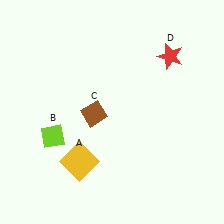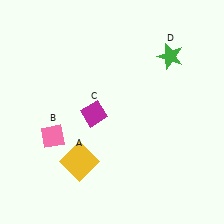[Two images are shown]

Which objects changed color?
B changed from lime to pink. C changed from brown to magenta. D changed from red to green.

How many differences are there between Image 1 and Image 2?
There are 3 differences between the two images.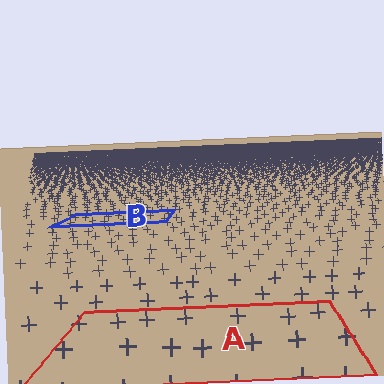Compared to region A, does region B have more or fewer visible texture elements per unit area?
Region B has more texture elements per unit area — they are packed more densely because it is farther away.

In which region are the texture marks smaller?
The texture marks are smaller in region B, because it is farther away.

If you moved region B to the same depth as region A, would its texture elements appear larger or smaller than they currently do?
They would appear larger. At a closer depth, the same texture elements are projected at a bigger on-screen size.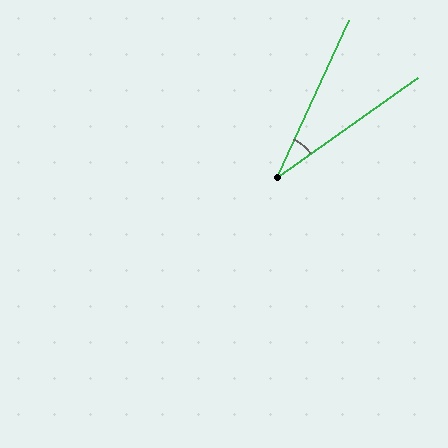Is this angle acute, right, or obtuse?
It is acute.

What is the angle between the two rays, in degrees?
Approximately 30 degrees.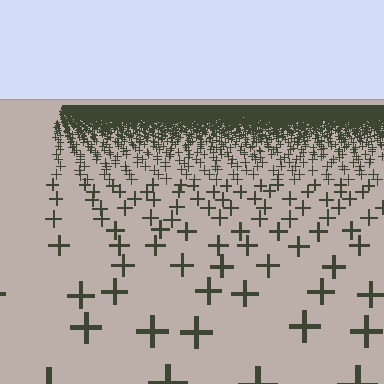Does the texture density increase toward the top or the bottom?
Density increases toward the top.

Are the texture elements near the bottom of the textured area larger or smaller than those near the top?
Larger. Near the bottom, elements are closer to the viewer and appear at a bigger on-screen size.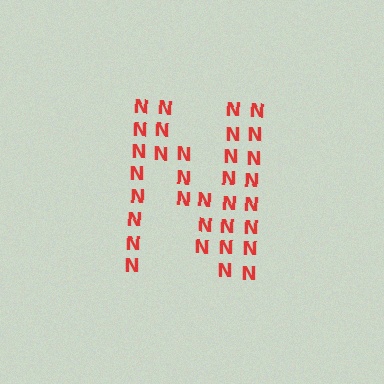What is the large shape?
The large shape is the letter N.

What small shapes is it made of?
It is made of small letter N's.